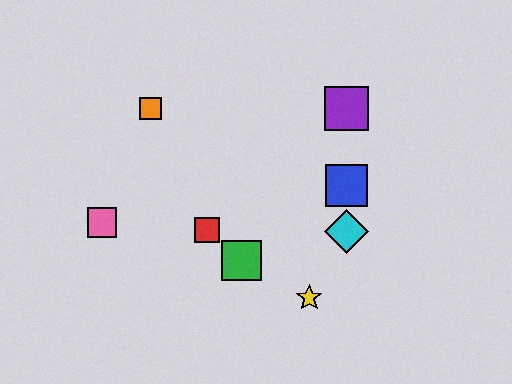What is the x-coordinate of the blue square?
The blue square is at x≈346.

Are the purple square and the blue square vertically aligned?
Yes, both are at x≈346.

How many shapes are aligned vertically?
3 shapes (the blue square, the purple square, the cyan diamond) are aligned vertically.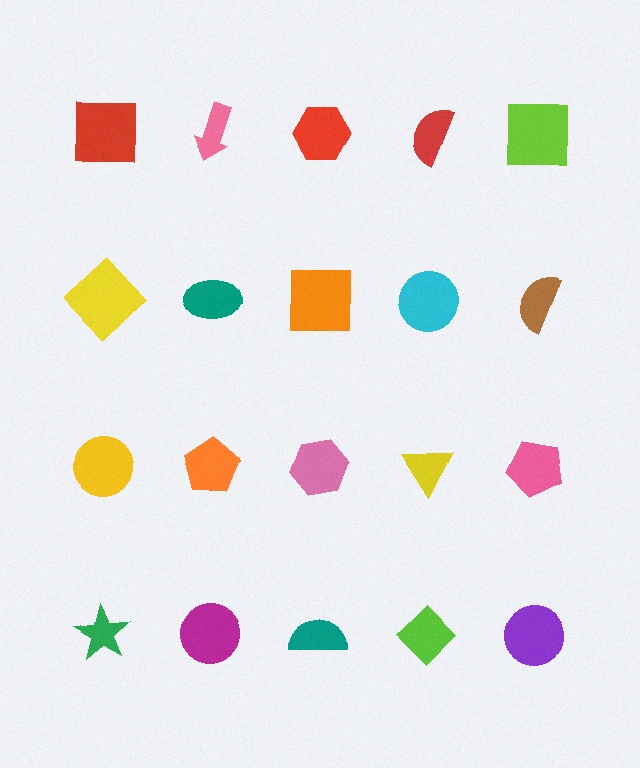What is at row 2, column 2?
A teal ellipse.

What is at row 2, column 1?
A yellow diamond.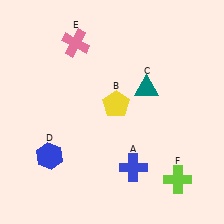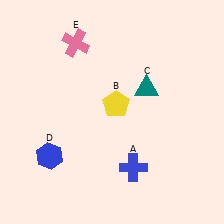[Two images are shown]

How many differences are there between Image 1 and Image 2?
There is 1 difference between the two images.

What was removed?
The lime cross (F) was removed in Image 2.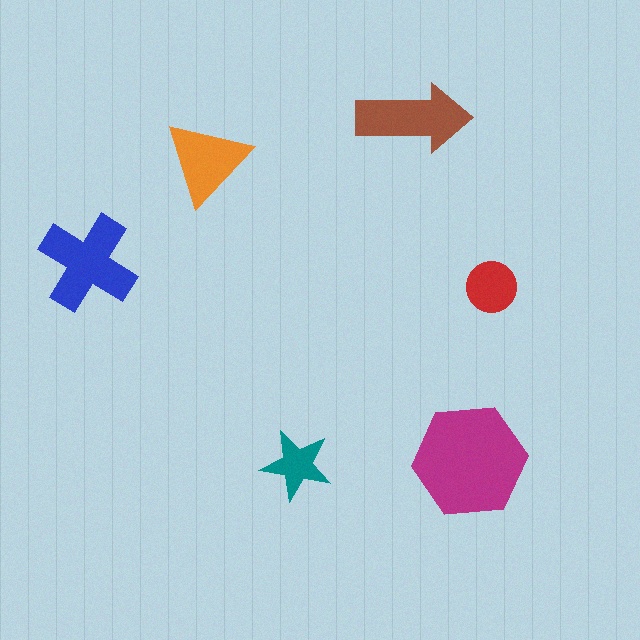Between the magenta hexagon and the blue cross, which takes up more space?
The magenta hexagon.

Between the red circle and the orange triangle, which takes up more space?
The orange triangle.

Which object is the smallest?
The teal star.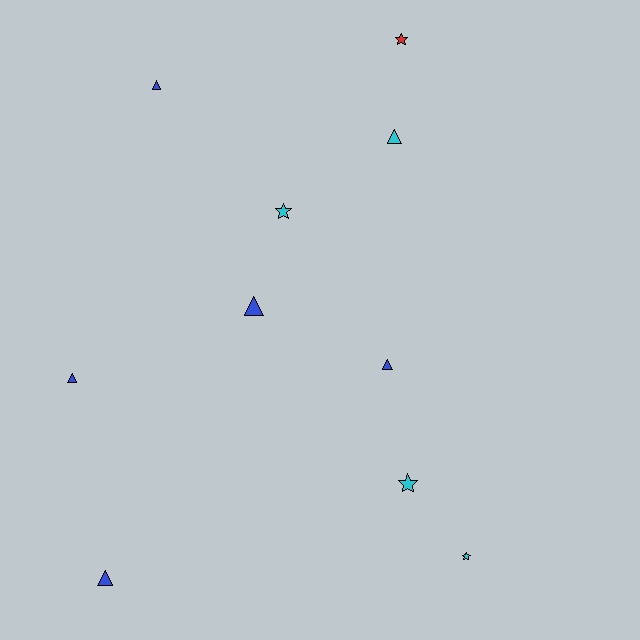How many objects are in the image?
There are 10 objects.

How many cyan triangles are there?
There is 1 cyan triangle.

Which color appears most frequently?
Blue, with 5 objects.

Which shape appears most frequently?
Triangle, with 6 objects.